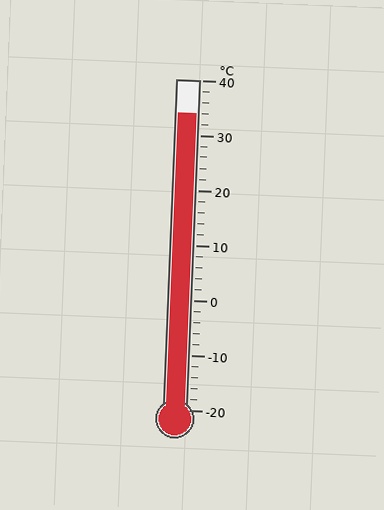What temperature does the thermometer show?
The thermometer shows approximately 34°C.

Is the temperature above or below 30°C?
The temperature is above 30°C.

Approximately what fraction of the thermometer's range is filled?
The thermometer is filled to approximately 90% of its range.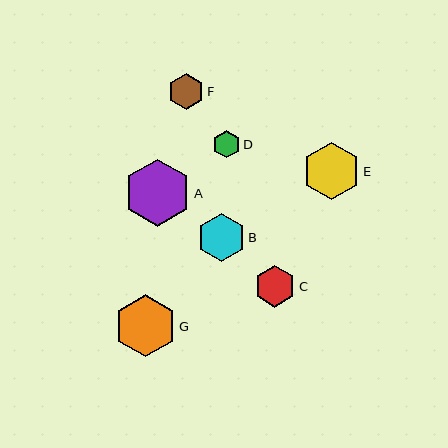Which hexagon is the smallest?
Hexagon D is the smallest with a size of approximately 27 pixels.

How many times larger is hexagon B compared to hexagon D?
Hexagon B is approximately 1.8 times the size of hexagon D.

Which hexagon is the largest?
Hexagon A is the largest with a size of approximately 68 pixels.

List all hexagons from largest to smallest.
From largest to smallest: A, G, E, B, C, F, D.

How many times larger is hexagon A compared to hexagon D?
Hexagon A is approximately 2.5 times the size of hexagon D.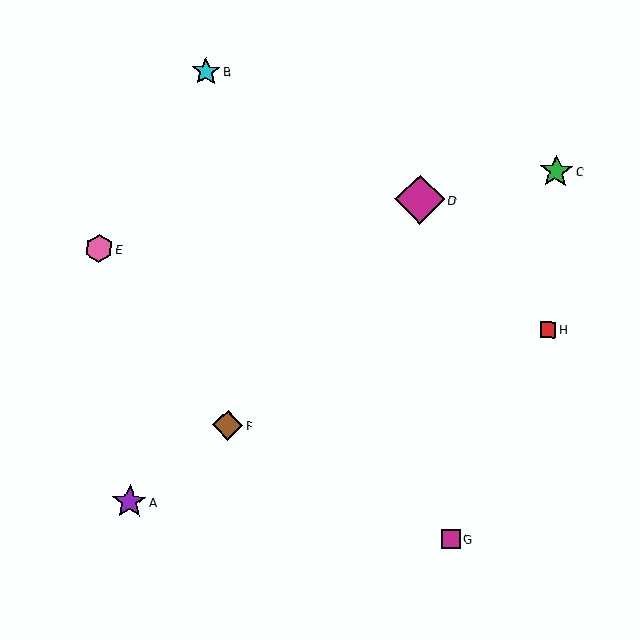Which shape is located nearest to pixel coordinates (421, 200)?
The magenta diamond (labeled D) at (420, 199) is nearest to that location.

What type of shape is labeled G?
Shape G is a magenta square.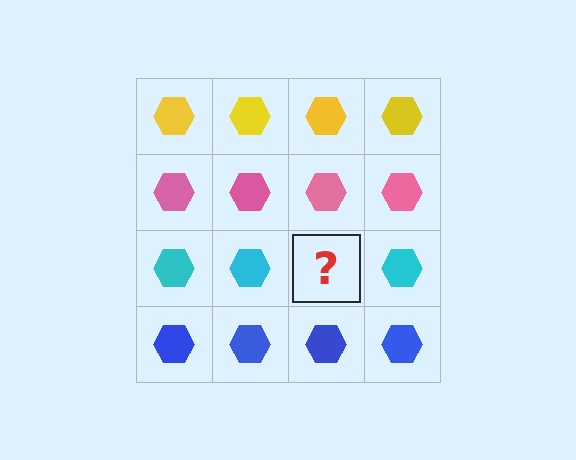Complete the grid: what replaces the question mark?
The question mark should be replaced with a cyan hexagon.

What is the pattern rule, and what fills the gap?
The rule is that each row has a consistent color. The gap should be filled with a cyan hexagon.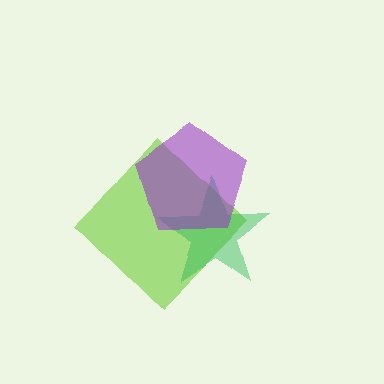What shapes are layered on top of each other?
The layered shapes are: a lime diamond, a green star, a purple pentagon.